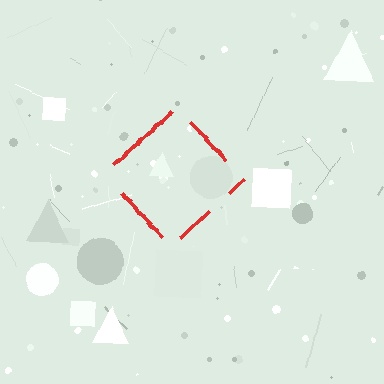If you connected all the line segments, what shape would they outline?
They would outline a diamond.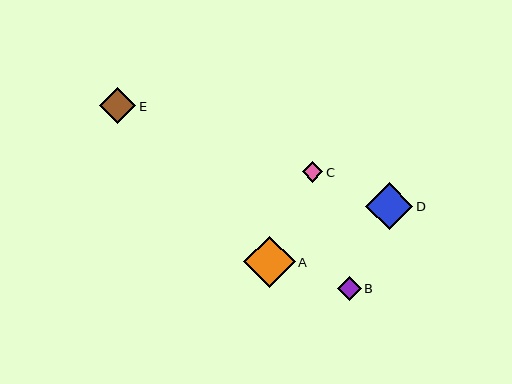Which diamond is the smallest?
Diamond C is the smallest with a size of approximately 21 pixels.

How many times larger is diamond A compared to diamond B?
Diamond A is approximately 2.2 times the size of diamond B.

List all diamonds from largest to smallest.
From largest to smallest: A, D, E, B, C.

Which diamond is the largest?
Diamond A is the largest with a size of approximately 52 pixels.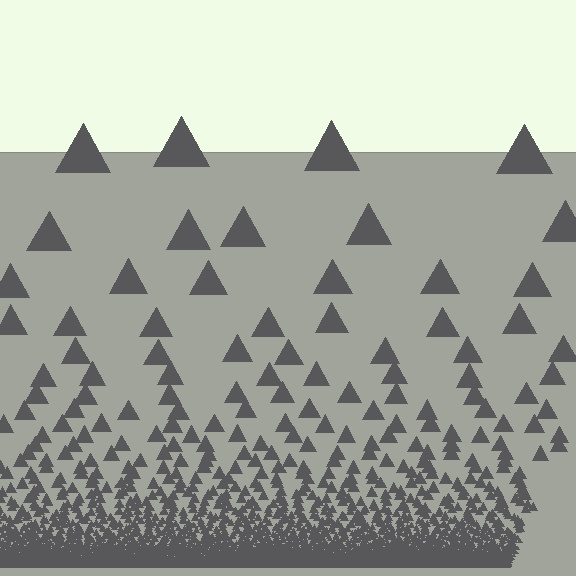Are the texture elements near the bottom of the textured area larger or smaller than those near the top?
Smaller. The gradient is inverted — elements near the bottom are smaller and denser.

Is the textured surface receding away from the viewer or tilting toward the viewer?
The surface appears to tilt toward the viewer. Texture elements get larger and sparser toward the top.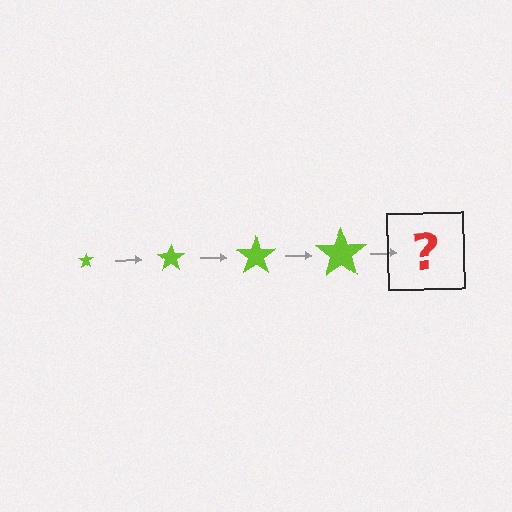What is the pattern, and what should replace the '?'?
The pattern is that the star gets progressively larger each step. The '?' should be a lime star, larger than the previous one.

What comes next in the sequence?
The next element should be a lime star, larger than the previous one.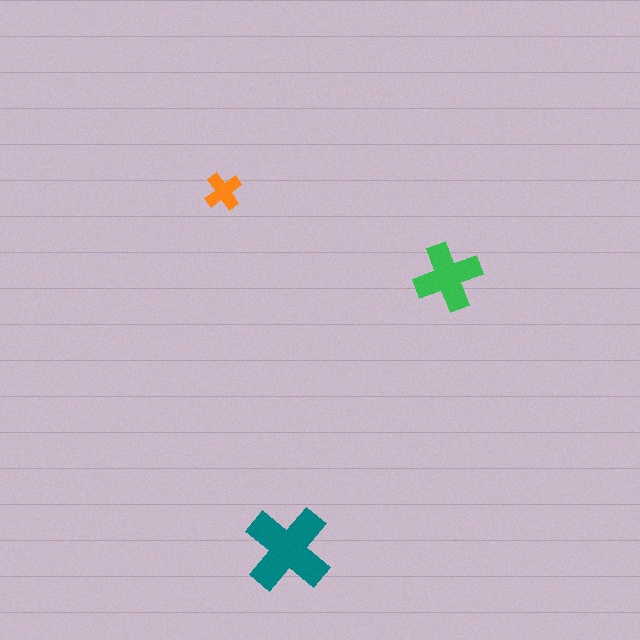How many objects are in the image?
There are 3 objects in the image.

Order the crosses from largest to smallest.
the teal one, the green one, the orange one.